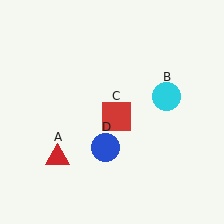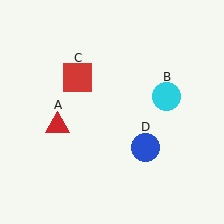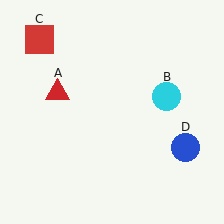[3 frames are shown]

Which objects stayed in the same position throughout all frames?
Cyan circle (object B) remained stationary.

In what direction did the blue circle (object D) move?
The blue circle (object D) moved right.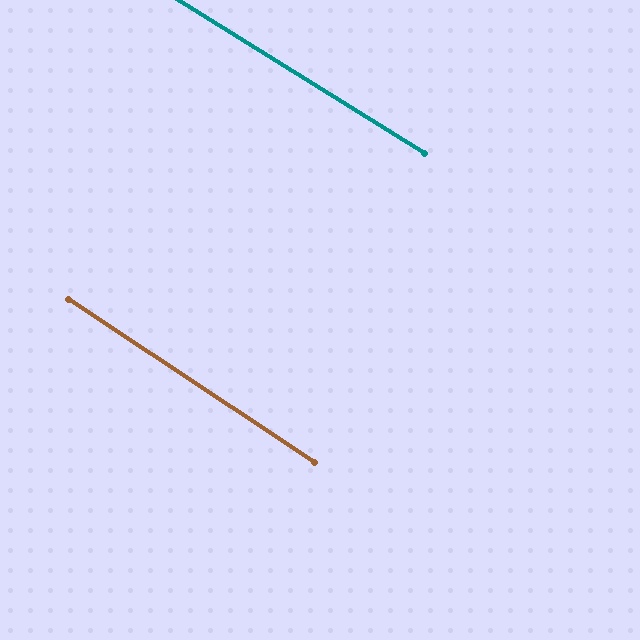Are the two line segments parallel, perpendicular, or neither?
Parallel — their directions differ by only 1.5°.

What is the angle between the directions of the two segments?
Approximately 1 degree.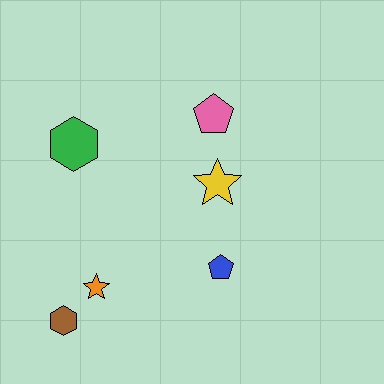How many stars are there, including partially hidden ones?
There are 2 stars.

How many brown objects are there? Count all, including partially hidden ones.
There is 1 brown object.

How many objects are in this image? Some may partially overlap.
There are 6 objects.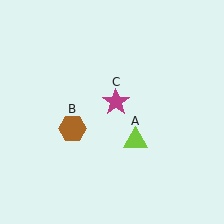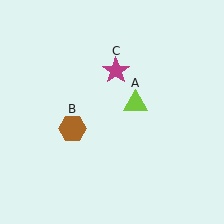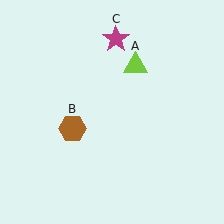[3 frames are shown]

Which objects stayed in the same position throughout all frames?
Brown hexagon (object B) remained stationary.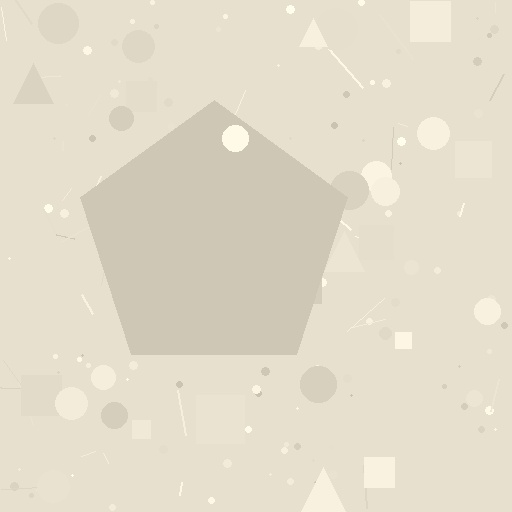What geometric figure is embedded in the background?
A pentagon is embedded in the background.